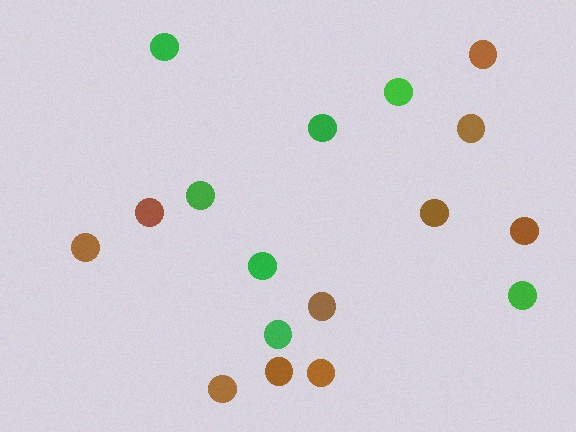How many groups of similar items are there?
There are 2 groups: one group of brown circles (10) and one group of green circles (7).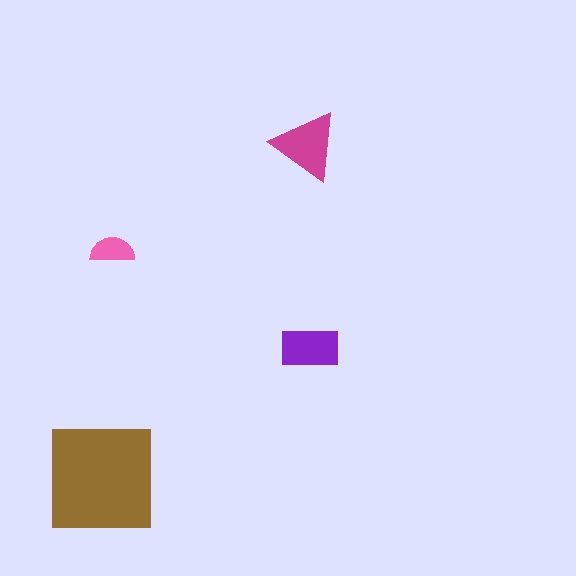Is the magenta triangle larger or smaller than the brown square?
Smaller.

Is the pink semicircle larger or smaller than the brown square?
Smaller.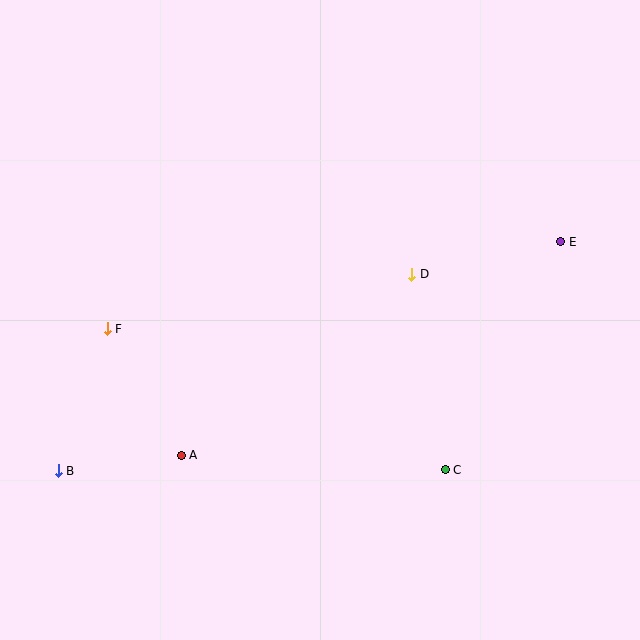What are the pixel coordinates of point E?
Point E is at (561, 242).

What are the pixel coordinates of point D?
Point D is at (412, 274).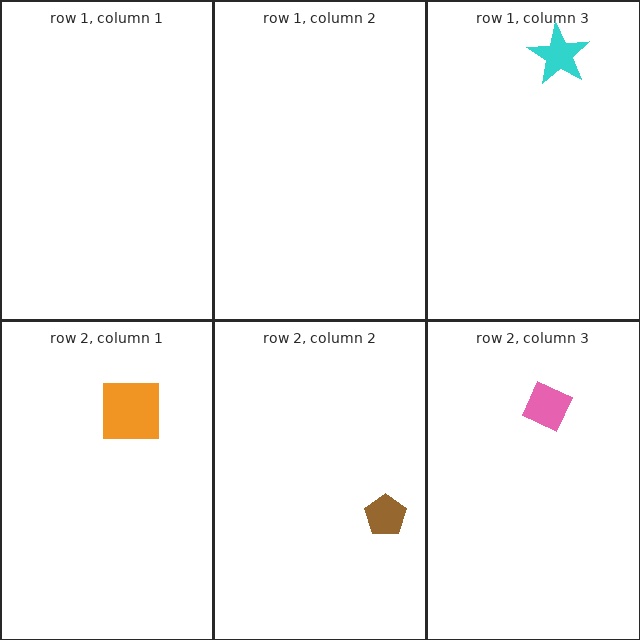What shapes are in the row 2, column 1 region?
The orange square.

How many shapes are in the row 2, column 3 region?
1.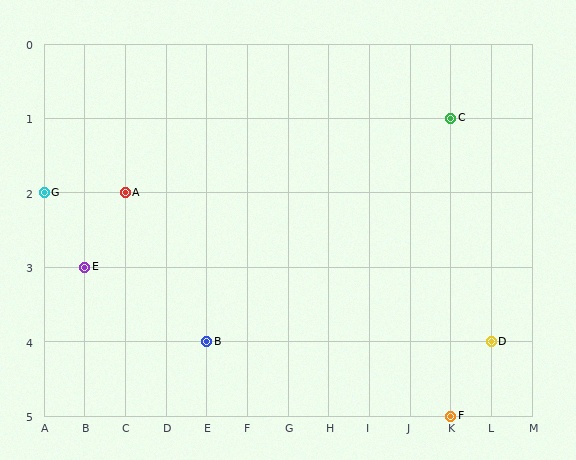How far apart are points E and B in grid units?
Points E and B are 3 columns and 1 row apart (about 3.2 grid units diagonally).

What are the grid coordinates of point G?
Point G is at grid coordinates (A, 2).